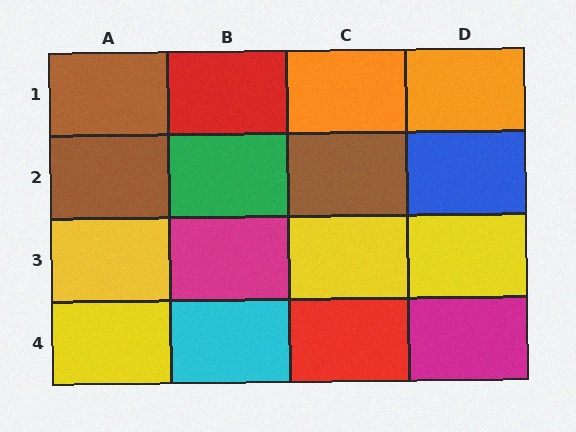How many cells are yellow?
4 cells are yellow.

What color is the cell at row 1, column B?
Red.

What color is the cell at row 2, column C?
Brown.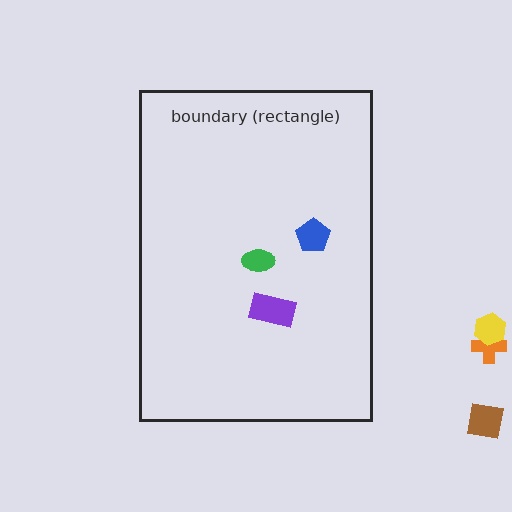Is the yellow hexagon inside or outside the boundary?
Outside.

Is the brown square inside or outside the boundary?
Outside.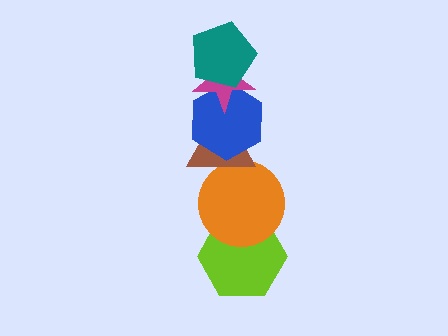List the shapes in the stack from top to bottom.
From top to bottom: the teal pentagon, the magenta star, the blue hexagon, the brown triangle, the orange circle, the lime hexagon.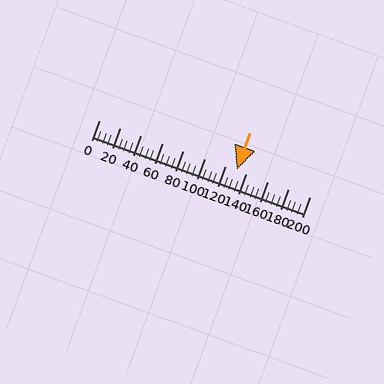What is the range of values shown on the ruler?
The ruler shows values from 0 to 200.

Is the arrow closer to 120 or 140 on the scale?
The arrow is closer to 140.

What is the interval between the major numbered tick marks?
The major tick marks are spaced 20 units apart.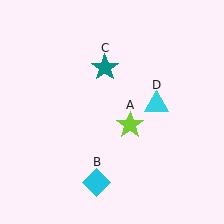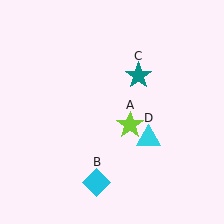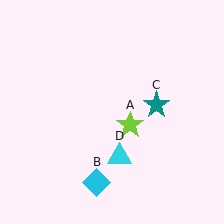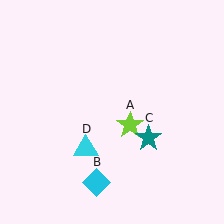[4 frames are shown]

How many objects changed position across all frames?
2 objects changed position: teal star (object C), cyan triangle (object D).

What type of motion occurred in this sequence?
The teal star (object C), cyan triangle (object D) rotated clockwise around the center of the scene.